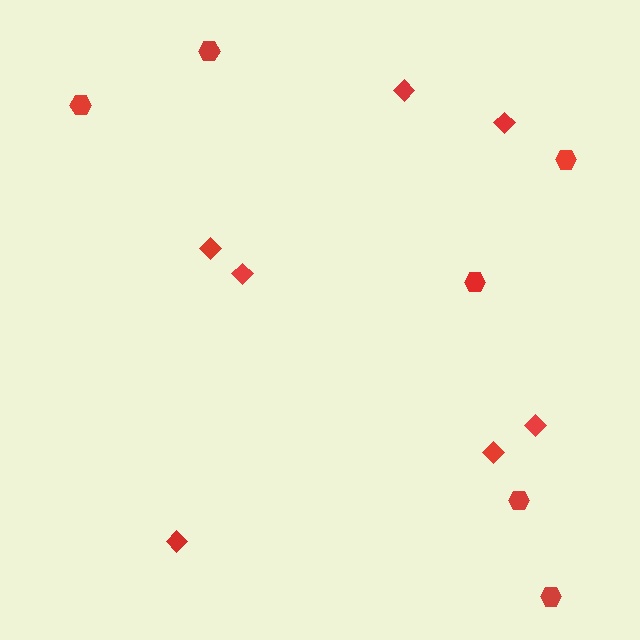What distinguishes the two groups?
There are 2 groups: one group of hexagons (6) and one group of diamonds (7).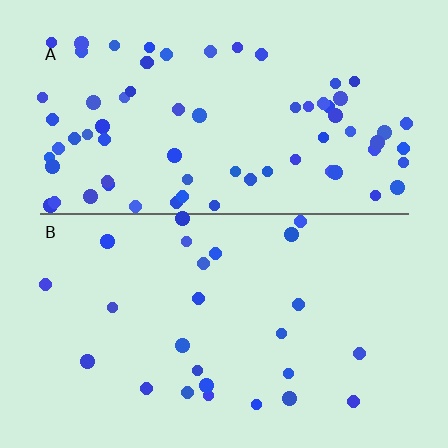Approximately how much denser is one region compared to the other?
Approximately 2.8× — region A over region B.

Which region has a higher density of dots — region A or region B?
A (the top).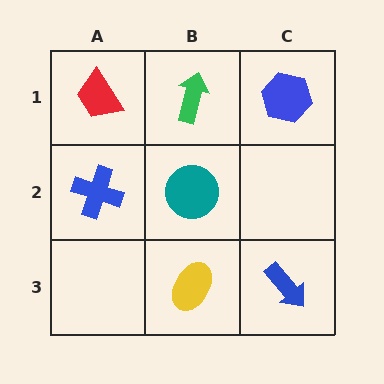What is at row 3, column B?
A yellow ellipse.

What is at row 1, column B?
A green arrow.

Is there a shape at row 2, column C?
No, that cell is empty.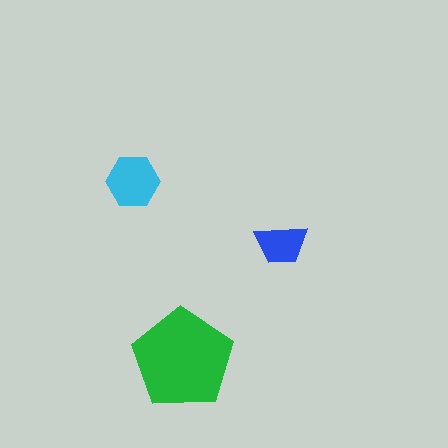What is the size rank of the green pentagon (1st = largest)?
1st.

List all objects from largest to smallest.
The green pentagon, the cyan hexagon, the blue trapezoid.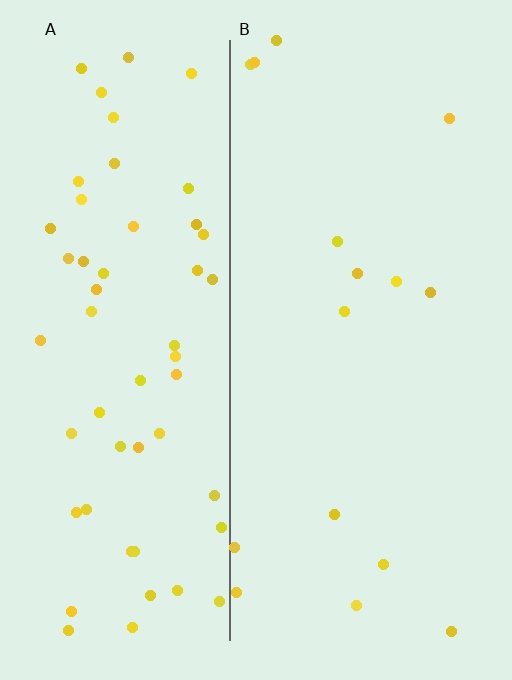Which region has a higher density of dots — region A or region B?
A (the left).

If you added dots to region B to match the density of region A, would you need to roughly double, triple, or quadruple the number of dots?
Approximately quadruple.